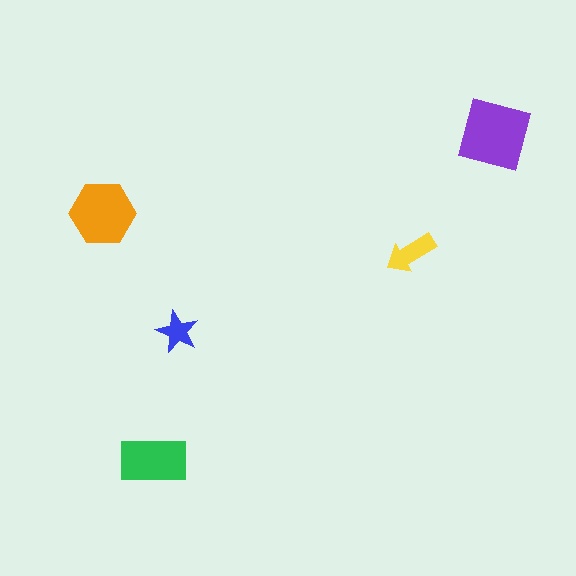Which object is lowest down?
The green rectangle is bottommost.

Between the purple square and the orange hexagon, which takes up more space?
The purple square.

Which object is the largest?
The purple square.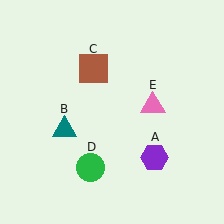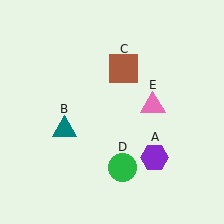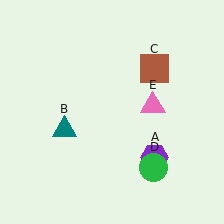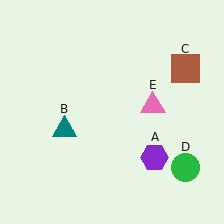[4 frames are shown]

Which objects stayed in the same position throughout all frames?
Purple hexagon (object A) and teal triangle (object B) and pink triangle (object E) remained stationary.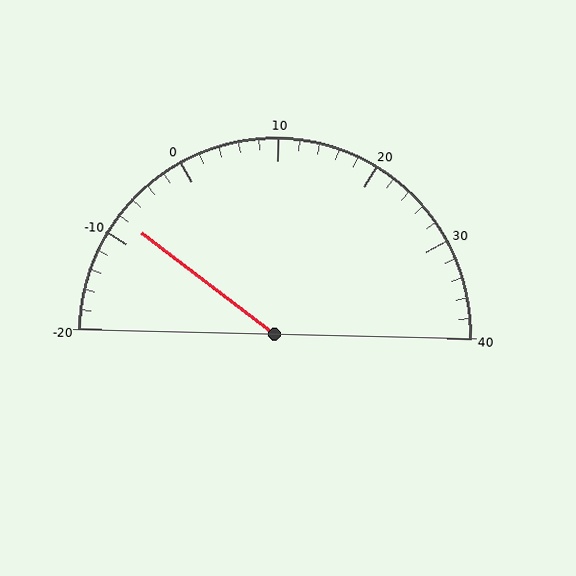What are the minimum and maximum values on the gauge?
The gauge ranges from -20 to 40.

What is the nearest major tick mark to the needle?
The nearest major tick mark is -10.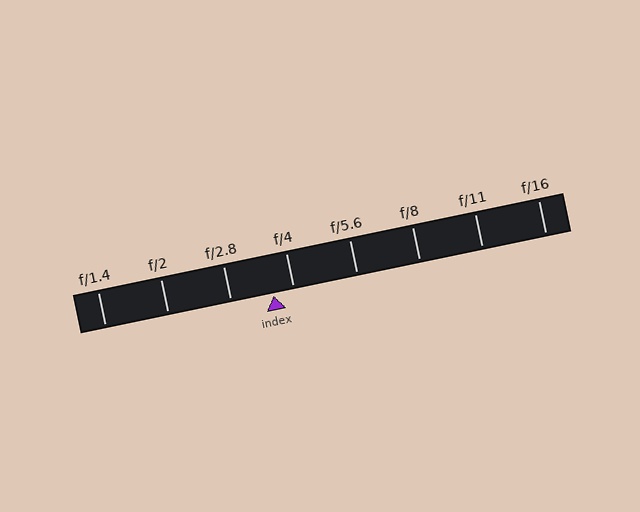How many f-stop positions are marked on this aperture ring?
There are 8 f-stop positions marked.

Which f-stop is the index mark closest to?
The index mark is closest to f/4.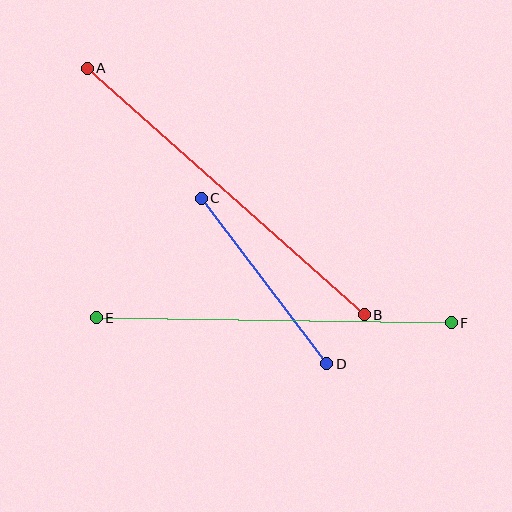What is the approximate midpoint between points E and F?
The midpoint is at approximately (274, 320) pixels.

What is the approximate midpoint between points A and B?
The midpoint is at approximately (226, 191) pixels.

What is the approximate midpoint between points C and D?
The midpoint is at approximately (264, 281) pixels.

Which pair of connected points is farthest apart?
Points A and B are farthest apart.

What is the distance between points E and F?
The distance is approximately 355 pixels.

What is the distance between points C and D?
The distance is approximately 208 pixels.